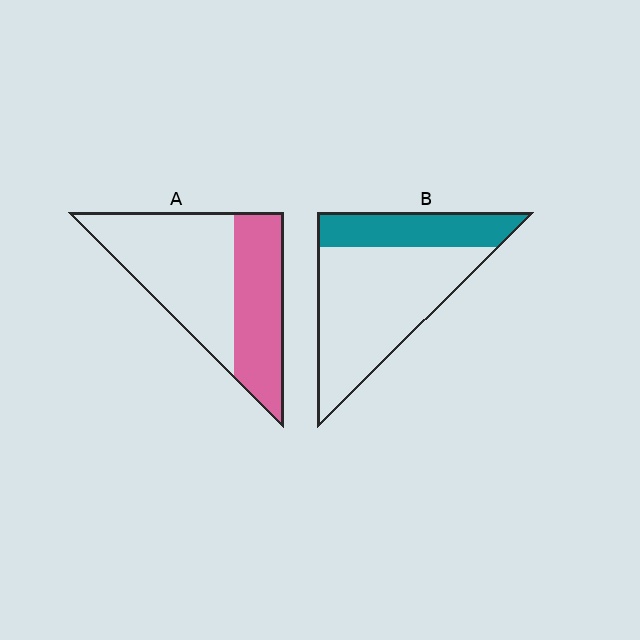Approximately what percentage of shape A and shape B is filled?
A is approximately 40% and B is approximately 30%.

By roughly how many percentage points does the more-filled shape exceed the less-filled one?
By roughly 10 percentage points (A over B).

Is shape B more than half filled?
No.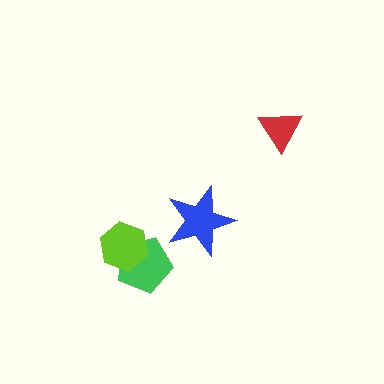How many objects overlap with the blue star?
0 objects overlap with the blue star.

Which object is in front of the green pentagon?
The lime hexagon is in front of the green pentagon.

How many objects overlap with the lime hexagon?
1 object overlaps with the lime hexagon.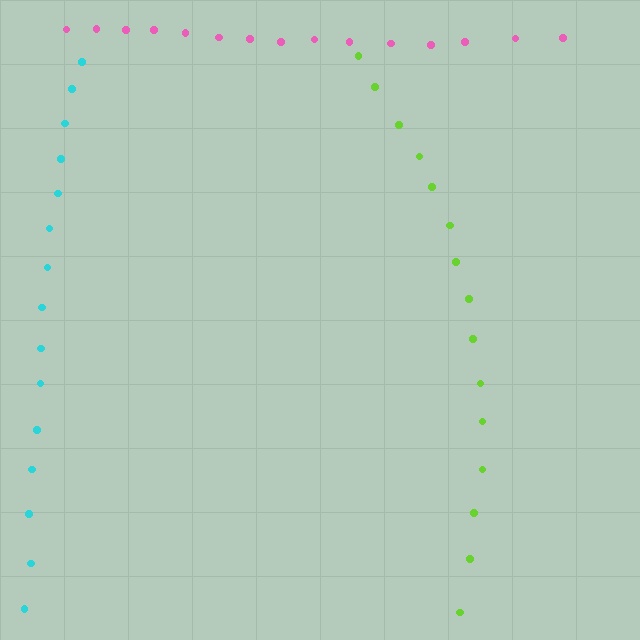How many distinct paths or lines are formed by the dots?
There are 3 distinct paths.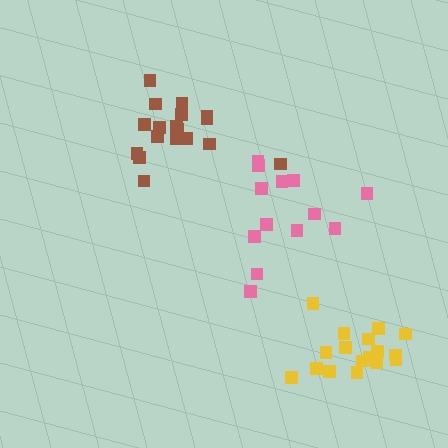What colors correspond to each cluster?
The clusters are colored: yellow, pink, brown.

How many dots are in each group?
Group 1: 17 dots, Group 2: 13 dots, Group 3: 18 dots (48 total).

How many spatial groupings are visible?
There are 3 spatial groupings.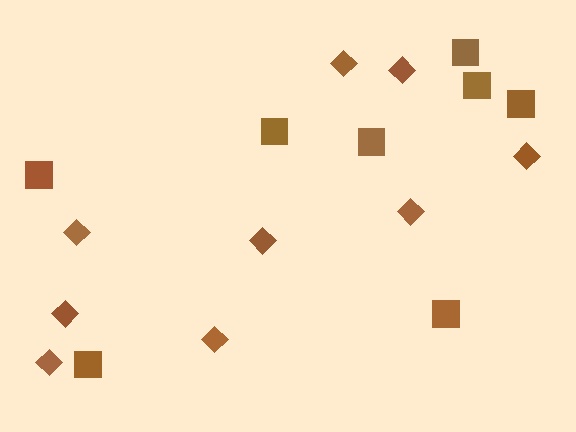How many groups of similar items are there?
There are 2 groups: one group of squares (8) and one group of diamonds (9).